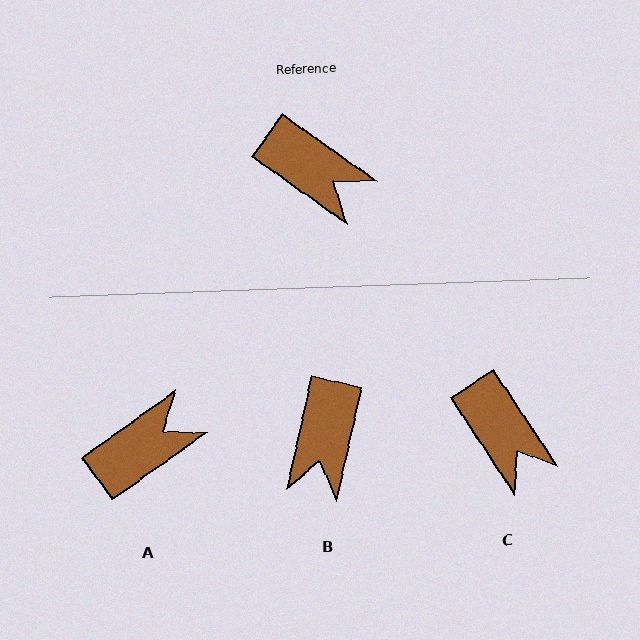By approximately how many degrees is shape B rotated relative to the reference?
Approximately 67 degrees clockwise.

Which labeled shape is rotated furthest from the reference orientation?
A, about 71 degrees away.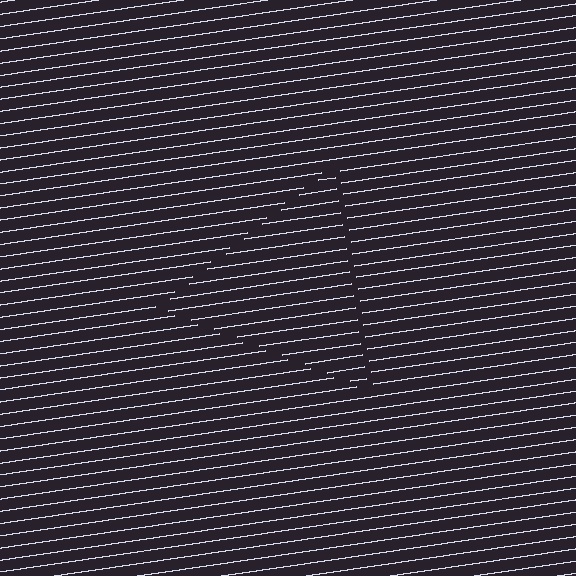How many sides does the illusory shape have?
3 sides — the line-ends trace a triangle.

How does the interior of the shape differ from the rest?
The interior of the shape contains the same grating, shifted by half a period — the contour is defined by the phase discontinuity where line-ends from the inner and outer gratings abut.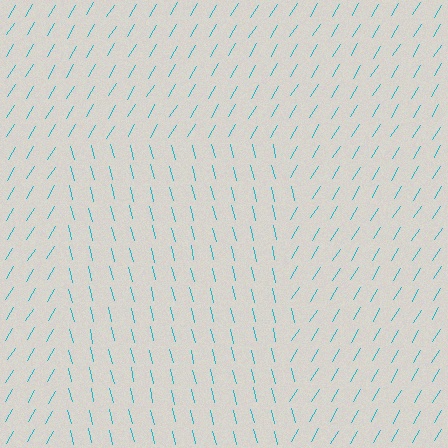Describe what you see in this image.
The image is filled with small cyan line segments. A rectangle region in the image has lines oriented differently from the surrounding lines, creating a visible texture boundary.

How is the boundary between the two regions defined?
The boundary is defined purely by a change in line orientation (approximately 45 degrees difference). All lines are the same color and thickness.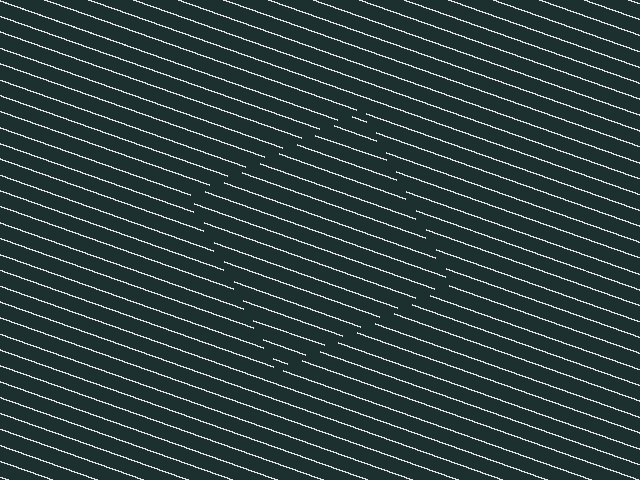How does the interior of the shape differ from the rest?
The interior of the shape contains the same grating, shifted by half a period — the contour is defined by the phase discontinuity where line-ends from the inner and outer gratings abut.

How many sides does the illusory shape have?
4 sides — the line-ends trace a square.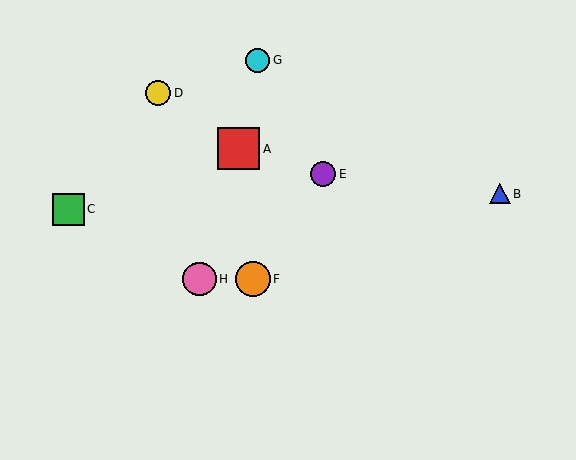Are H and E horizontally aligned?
No, H is at y≈279 and E is at y≈174.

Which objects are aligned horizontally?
Objects F, H are aligned horizontally.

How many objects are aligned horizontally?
2 objects (F, H) are aligned horizontally.